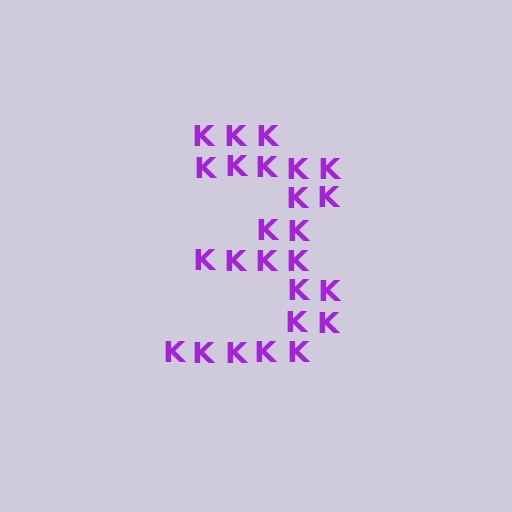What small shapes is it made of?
It is made of small letter K's.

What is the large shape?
The large shape is the digit 3.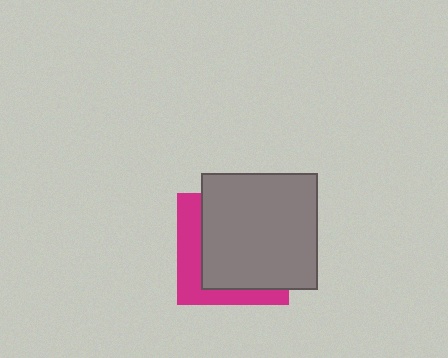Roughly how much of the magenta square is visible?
A small part of it is visible (roughly 33%).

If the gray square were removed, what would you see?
You would see the complete magenta square.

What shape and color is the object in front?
The object in front is a gray square.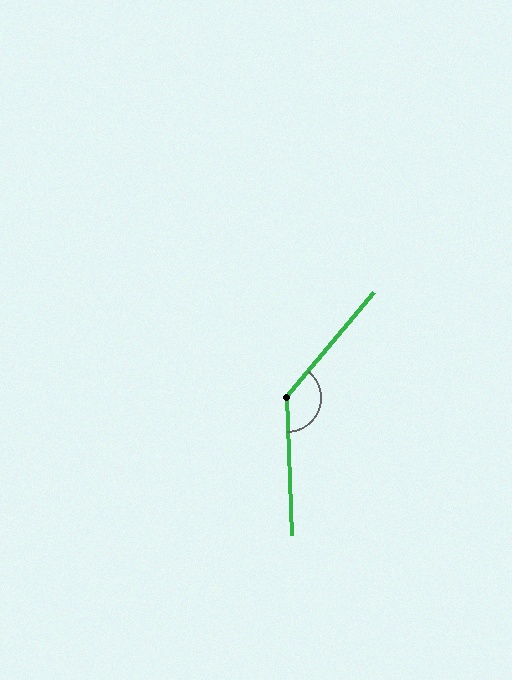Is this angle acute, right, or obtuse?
It is obtuse.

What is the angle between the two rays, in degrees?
Approximately 138 degrees.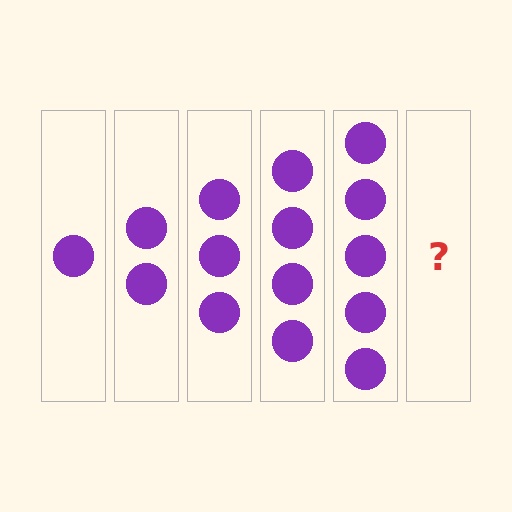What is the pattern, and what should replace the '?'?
The pattern is that each step adds one more circle. The '?' should be 6 circles.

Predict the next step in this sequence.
The next step is 6 circles.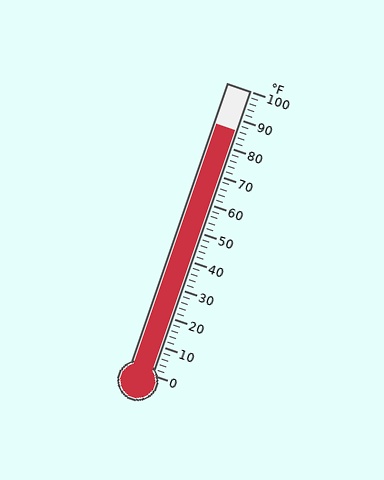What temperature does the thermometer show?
The thermometer shows approximately 86°F.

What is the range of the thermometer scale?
The thermometer scale ranges from 0°F to 100°F.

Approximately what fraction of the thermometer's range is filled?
The thermometer is filled to approximately 85% of its range.